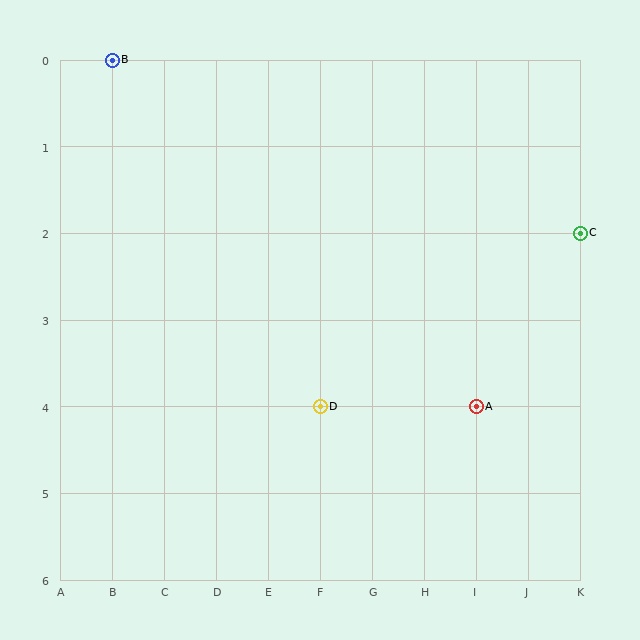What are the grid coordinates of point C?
Point C is at grid coordinates (K, 2).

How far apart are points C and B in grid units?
Points C and B are 9 columns and 2 rows apart (about 9.2 grid units diagonally).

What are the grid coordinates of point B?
Point B is at grid coordinates (B, 0).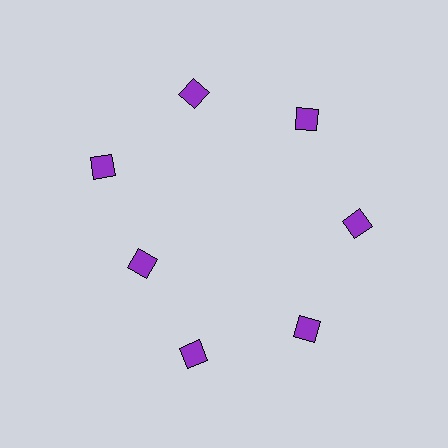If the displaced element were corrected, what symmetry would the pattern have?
It would have 7-fold rotational symmetry — the pattern would map onto itself every 51 degrees.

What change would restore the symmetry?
The symmetry would be restored by moving it outward, back onto the ring so that all 7 diamonds sit at equal angles and equal distance from the center.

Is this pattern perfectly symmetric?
No. The 7 purple diamonds are arranged in a ring, but one element near the 8 o'clock position is pulled inward toward the center, breaking the 7-fold rotational symmetry.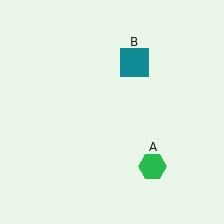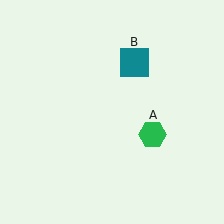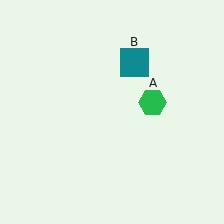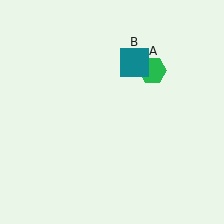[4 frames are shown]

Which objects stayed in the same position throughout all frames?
Teal square (object B) remained stationary.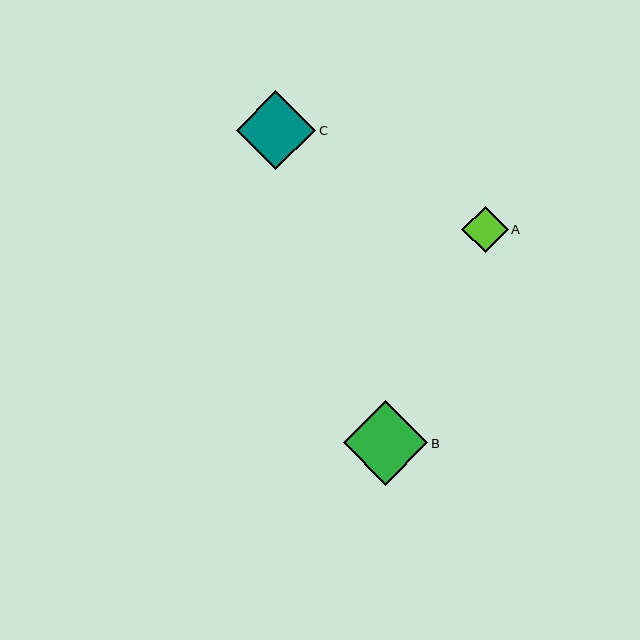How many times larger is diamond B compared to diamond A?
Diamond B is approximately 1.8 times the size of diamond A.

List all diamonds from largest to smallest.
From largest to smallest: B, C, A.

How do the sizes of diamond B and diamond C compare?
Diamond B and diamond C are approximately the same size.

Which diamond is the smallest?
Diamond A is the smallest with a size of approximately 46 pixels.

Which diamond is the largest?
Diamond B is the largest with a size of approximately 84 pixels.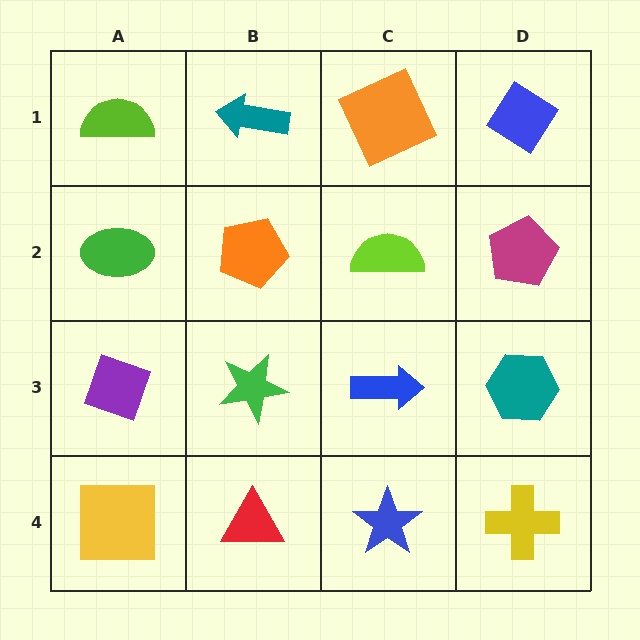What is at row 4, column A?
A yellow square.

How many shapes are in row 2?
4 shapes.